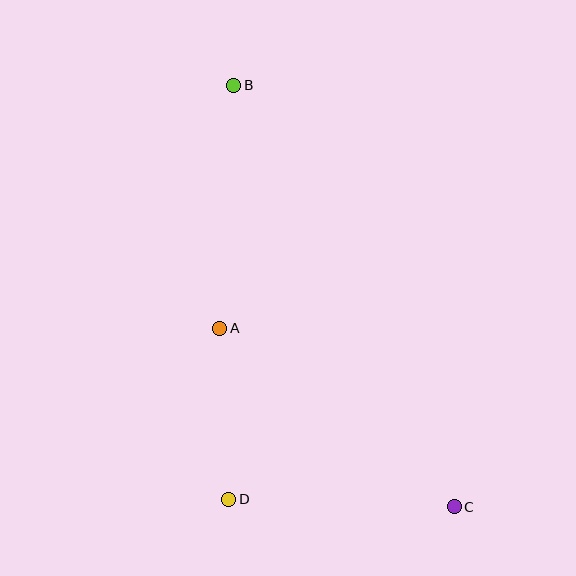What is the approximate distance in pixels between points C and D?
The distance between C and D is approximately 226 pixels.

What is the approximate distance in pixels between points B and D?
The distance between B and D is approximately 414 pixels.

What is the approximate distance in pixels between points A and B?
The distance between A and B is approximately 244 pixels.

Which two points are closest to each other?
Points A and D are closest to each other.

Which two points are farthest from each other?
Points B and C are farthest from each other.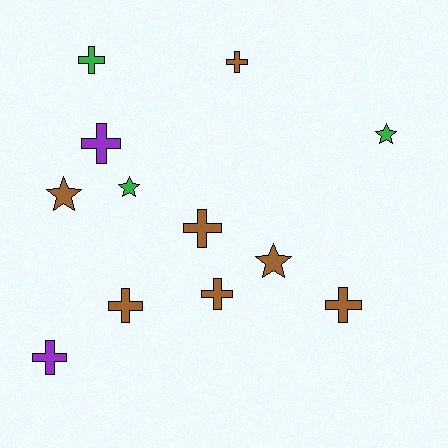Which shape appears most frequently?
Cross, with 8 objects.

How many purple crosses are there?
There are 2 purple crosses.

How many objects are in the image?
There are 12 objects.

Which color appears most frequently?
Brown, with 7 objects.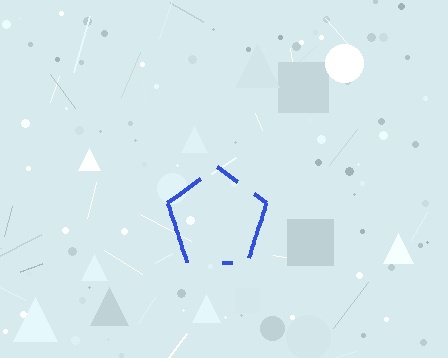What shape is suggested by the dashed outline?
The dashed outline suggests a pentagon.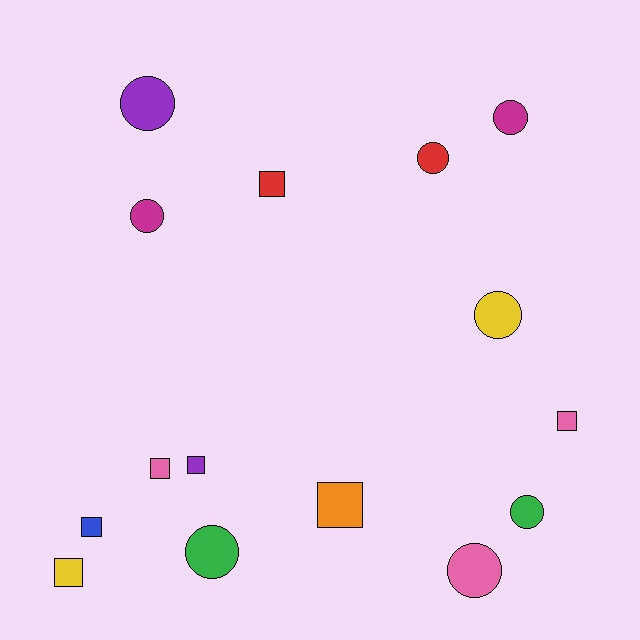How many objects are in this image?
There are 15 objects.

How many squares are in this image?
There are 7 squares.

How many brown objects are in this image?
There are no brown objects.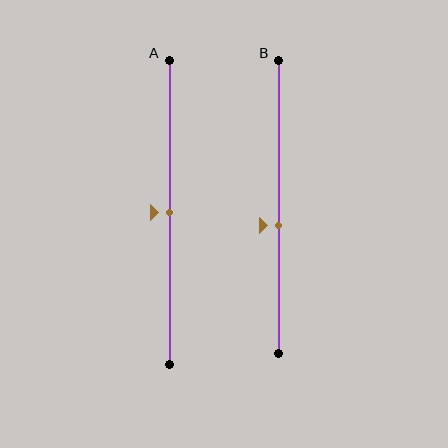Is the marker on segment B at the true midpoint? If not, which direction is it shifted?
No, the marker on segment B is shifted downward by about 6% of the segment length.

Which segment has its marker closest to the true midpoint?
Segment A has its marker closest to the true midpoint.